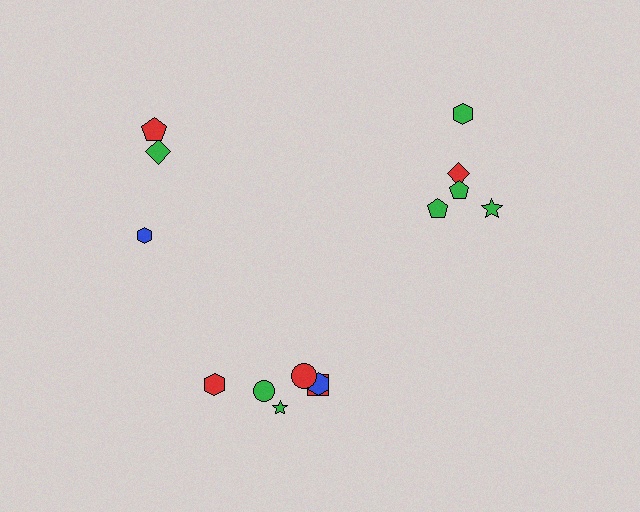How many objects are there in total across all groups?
There are 14 objects.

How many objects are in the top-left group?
There are 3 objects.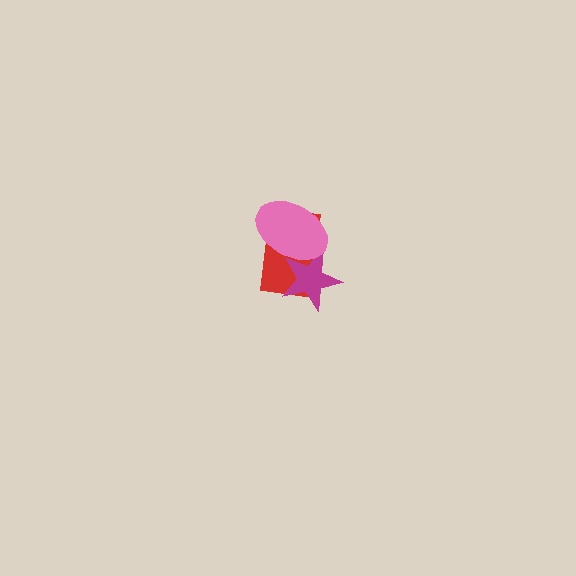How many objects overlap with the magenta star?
2 objects overlap with the magenta star.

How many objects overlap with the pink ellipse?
2 objects overlap with the pink ellipse.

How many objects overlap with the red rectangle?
2 objects overlap with the red rectangle.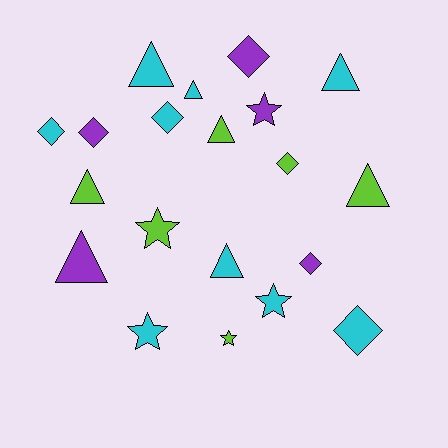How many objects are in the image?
There are 20 objects.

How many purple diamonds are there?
There are 3 purple diamonds.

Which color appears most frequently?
Cyan, with 9 objects.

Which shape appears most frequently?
Triangle, with 8 objects.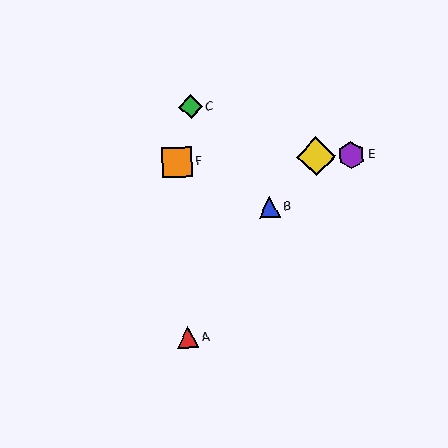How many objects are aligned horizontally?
3 objects (D, E, F) are aligned horizontally.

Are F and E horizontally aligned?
Yes, both are at y≈162.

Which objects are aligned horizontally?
Objects D, E, F are aligned horizontally.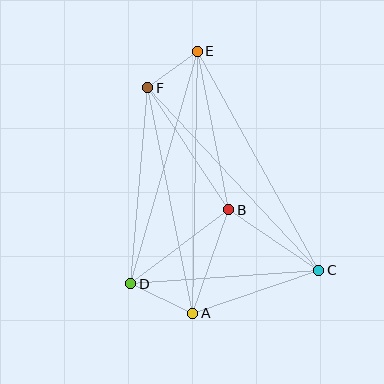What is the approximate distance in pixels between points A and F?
The distance between A and F is approximately 230 pixels.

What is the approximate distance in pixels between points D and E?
The distance between D and E is approximately 242 pixels.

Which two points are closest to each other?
Points E and F are closest to each other.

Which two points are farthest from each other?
Points A and E are farthest from each other.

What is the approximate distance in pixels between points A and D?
The distance between A and D is approximately 69 pixels.